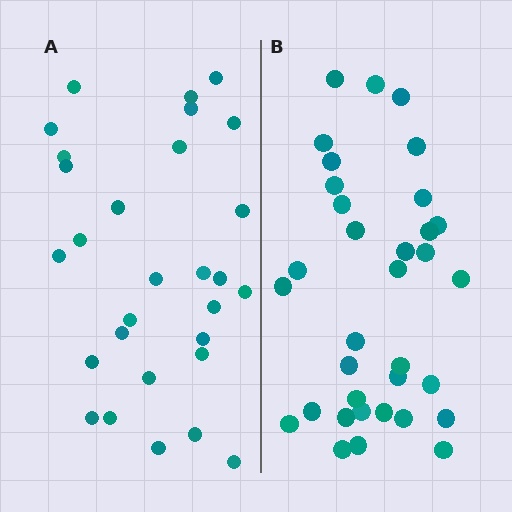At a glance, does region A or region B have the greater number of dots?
Region B (the right region) has more dots.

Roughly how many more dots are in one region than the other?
Region B has about 5 more dots than region A.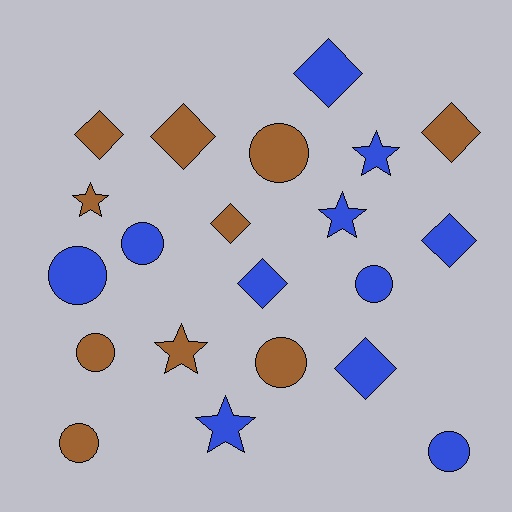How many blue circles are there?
There are 4 blue circles.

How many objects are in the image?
There are 21 objects.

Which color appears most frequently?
Blue, with 11 objects.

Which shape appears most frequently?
Diamond, with 8 objects.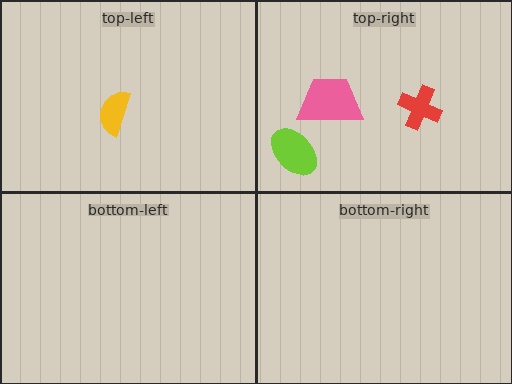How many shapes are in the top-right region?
3.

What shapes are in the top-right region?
The pink trapezoid, the red cross, the lime ellipse.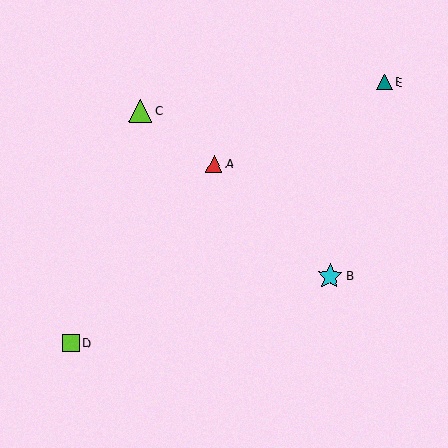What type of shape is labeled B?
Shape B is a cyan star.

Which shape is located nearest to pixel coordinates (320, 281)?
The cyan star (labeled B) at (330, 276) is nearest to that location.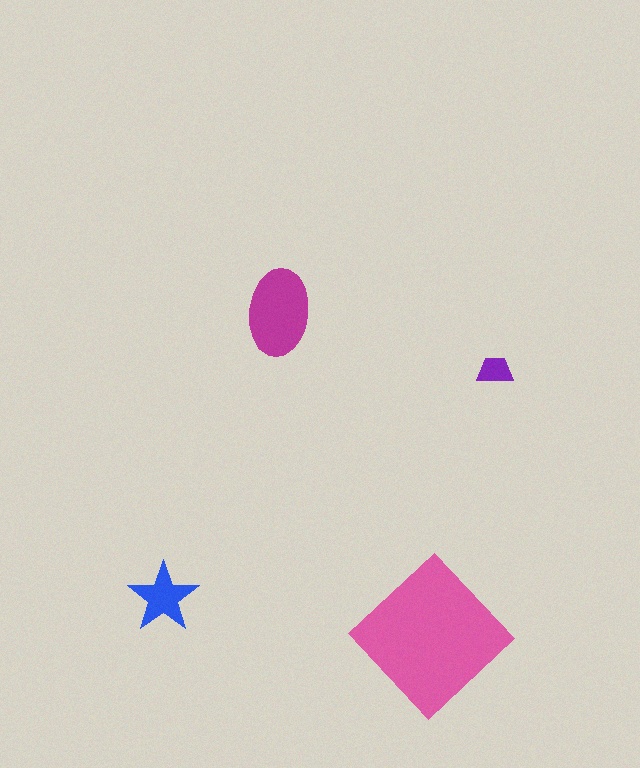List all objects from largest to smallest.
The pink diamond, the magenta ellipse, the blue star, the purple trapezoid.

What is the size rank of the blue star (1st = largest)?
3rd.